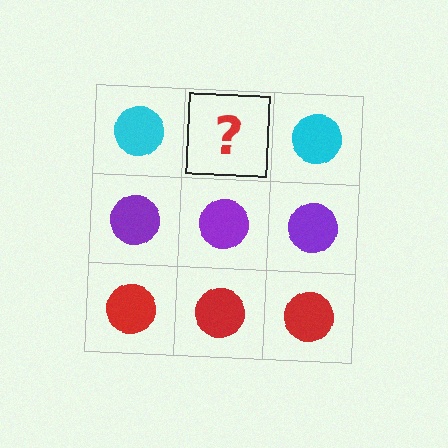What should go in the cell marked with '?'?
The missing cell should contain a cyan circle.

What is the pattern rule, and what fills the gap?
The rule is that each row has a consistent color. The gap should be filled with a cyan circle.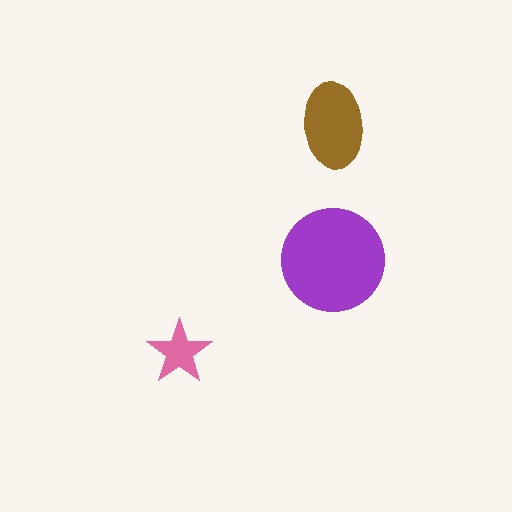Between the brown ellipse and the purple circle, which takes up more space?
The purple circle.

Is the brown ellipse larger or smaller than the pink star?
Larger.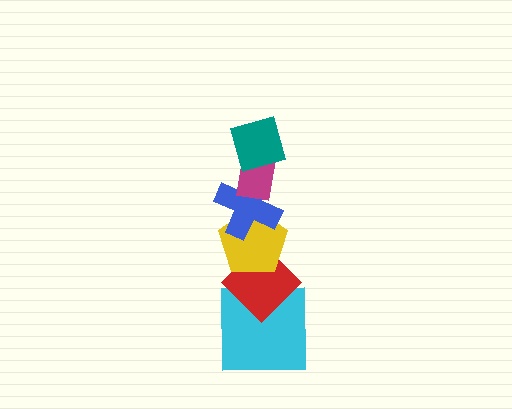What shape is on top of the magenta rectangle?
The teal diamond is on top of the magenta rectangle.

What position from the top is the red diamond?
The red diamond is 5th from the top.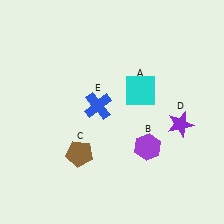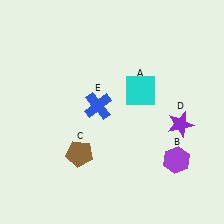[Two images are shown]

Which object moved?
The purple hexagon (B) moved right.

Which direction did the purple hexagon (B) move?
The purple hexagon (B) moved right.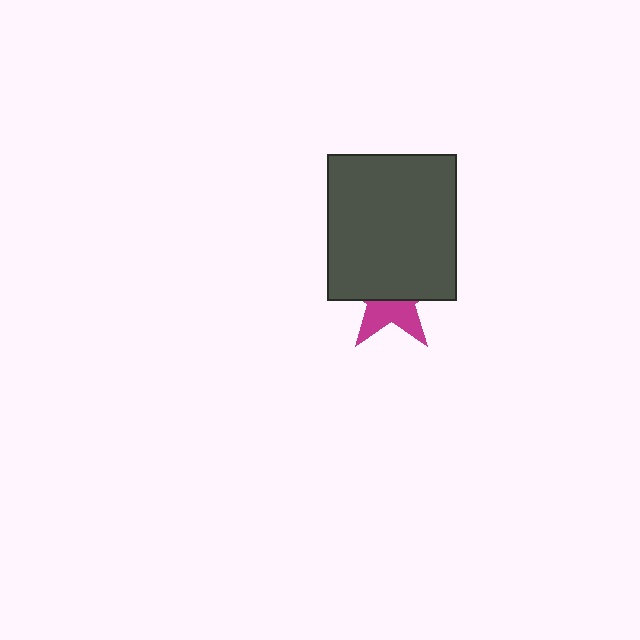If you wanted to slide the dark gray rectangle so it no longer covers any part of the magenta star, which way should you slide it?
Slide it up — that is the most direct way to separate the two shapes.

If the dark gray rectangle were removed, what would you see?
You would see the complete magenta star.